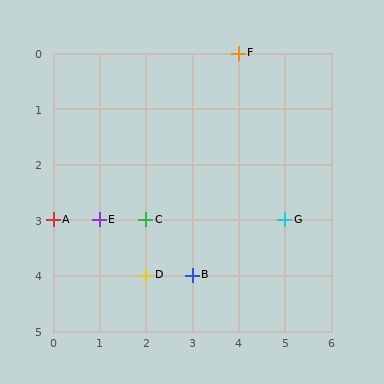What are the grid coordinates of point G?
Point G is at grid coordinates (5, 3).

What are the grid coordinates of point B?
Point B is at grid coordinates (3, 4).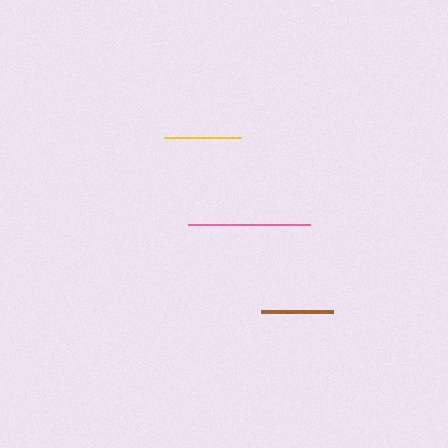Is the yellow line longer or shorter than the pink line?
The pink line is longer than the yellow line.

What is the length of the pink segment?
The pink segment is approximately 122 pixels long.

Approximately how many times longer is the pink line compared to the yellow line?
The pink line is approximately 1.6 times the length of the yellow line.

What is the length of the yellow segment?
The yellow segment is approximately 78 pixels long.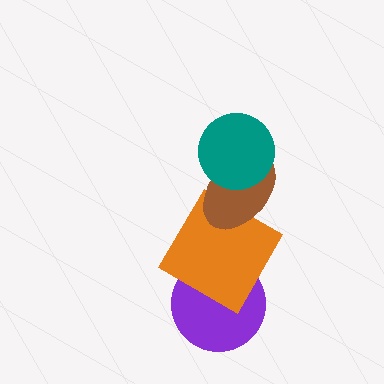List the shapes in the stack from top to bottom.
From top to bottom: the teal circle, the brown ellipse, the orange diamond, the purple circle.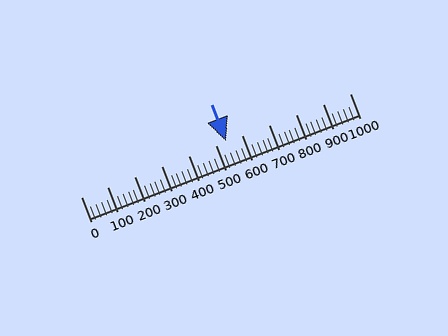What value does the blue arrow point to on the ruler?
The blue arrow points to approximately 540.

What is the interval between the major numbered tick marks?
The major tick marks are spaced 100 units apart.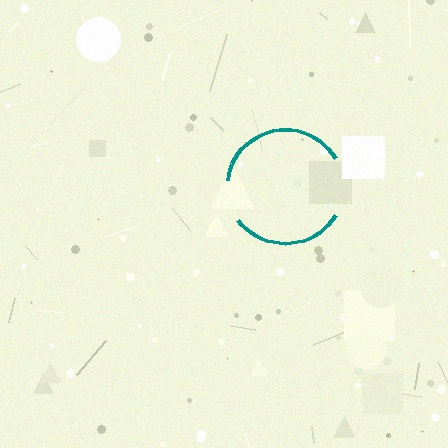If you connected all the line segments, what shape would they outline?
They would outline a circle.